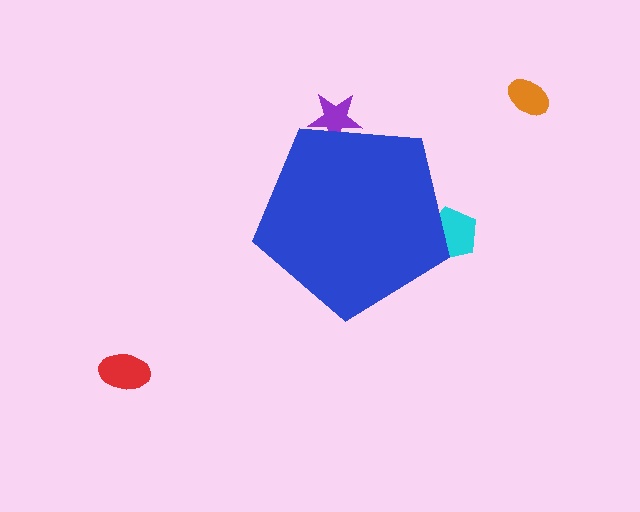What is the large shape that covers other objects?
A blue pentagon.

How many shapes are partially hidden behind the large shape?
2 shapes are partially hidden.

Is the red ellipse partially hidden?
No, the red ellipse is fully visible.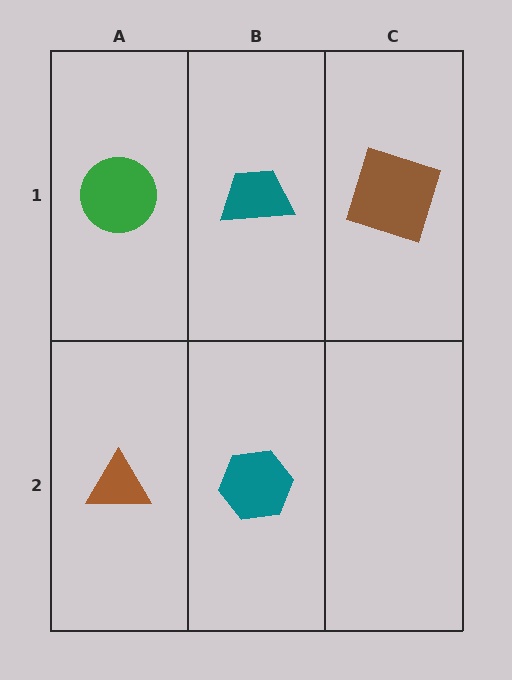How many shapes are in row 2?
2 shapes.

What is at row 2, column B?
A teal hexagon.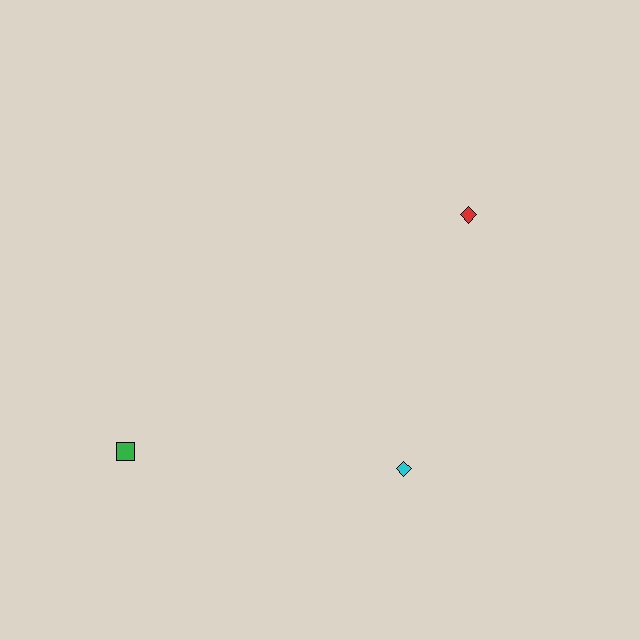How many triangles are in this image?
There are no triangles.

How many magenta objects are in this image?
There are no magenta objects.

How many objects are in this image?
There are 3 objects.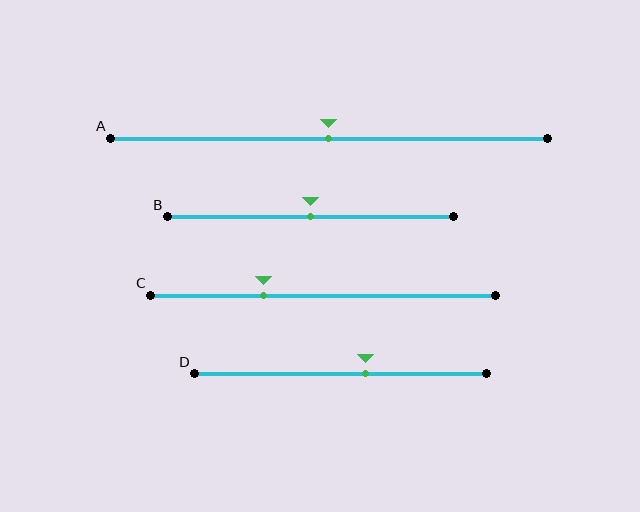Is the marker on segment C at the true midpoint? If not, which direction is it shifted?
No, the marker on segment C is shifted to the left by about 17% of the segment length.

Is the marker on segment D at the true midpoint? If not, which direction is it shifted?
No, the marker on segment D is shifted to the right by about 8% of the segment length.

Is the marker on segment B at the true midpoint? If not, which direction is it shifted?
Yes, the marker on segment B is at the true midpoint.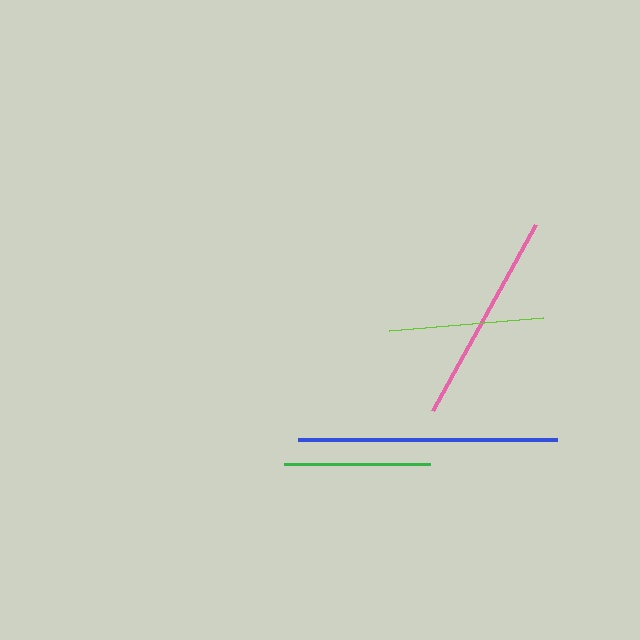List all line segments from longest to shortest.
From longest to shortest: blue, pink, lime, green.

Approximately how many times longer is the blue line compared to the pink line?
The blue line is approximately 1.2 times the length of the pink line.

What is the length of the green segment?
The green segment is approximately 146 pixels long.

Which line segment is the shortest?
The green line is the shortest at approximately 146 pixels.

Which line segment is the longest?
The blue line is the longest at approximately 259 pixels.